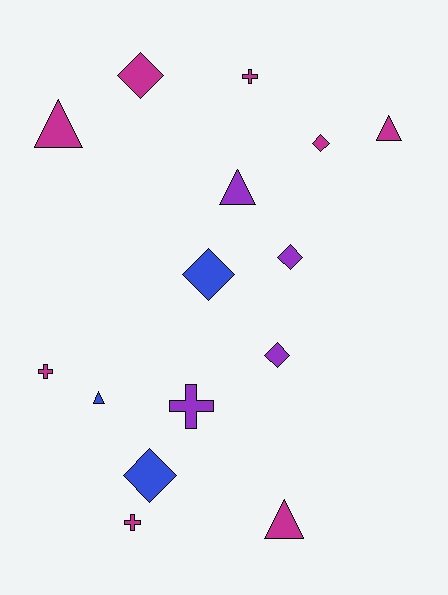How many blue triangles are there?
There is 1 blue triangle.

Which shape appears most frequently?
Diamond, with 6 objects.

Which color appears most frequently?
Magenta, with 8 objects.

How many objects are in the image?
There are 15 objects.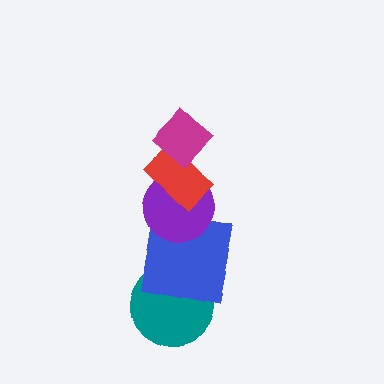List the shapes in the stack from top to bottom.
From top to bottom: the magenta diamond, the red rectangle, the purple circle, the blue square, the teal circle.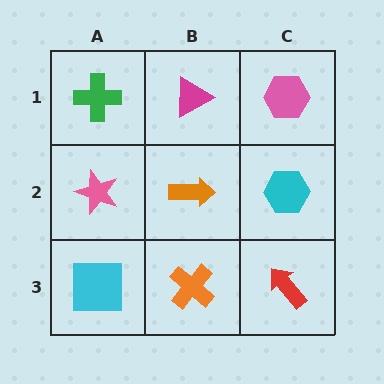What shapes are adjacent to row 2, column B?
A magenta triangle (row 1, column B), an orange cross (row 3, column B), a pink star (row 2, column A), a cyan hexagon (row 2, column C).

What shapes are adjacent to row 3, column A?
A pink star (row 2, column A), an orange cross (row 3, column B).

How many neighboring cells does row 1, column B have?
3.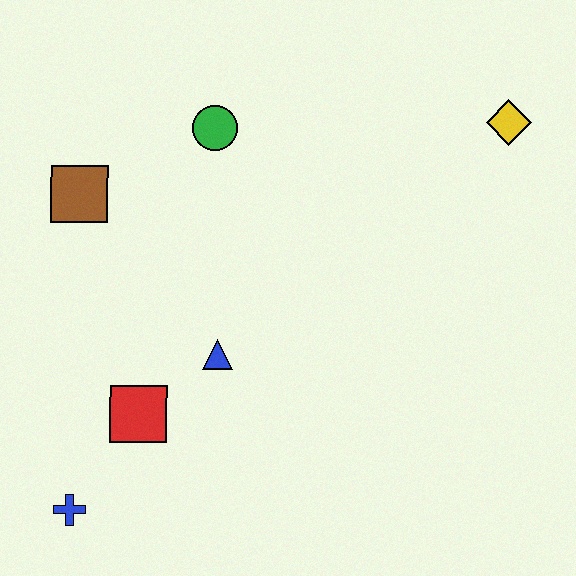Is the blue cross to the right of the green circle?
No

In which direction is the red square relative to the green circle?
The red square is below the green circle.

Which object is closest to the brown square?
The green circle is closest to the brown square.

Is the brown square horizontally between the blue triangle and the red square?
No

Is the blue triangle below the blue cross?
No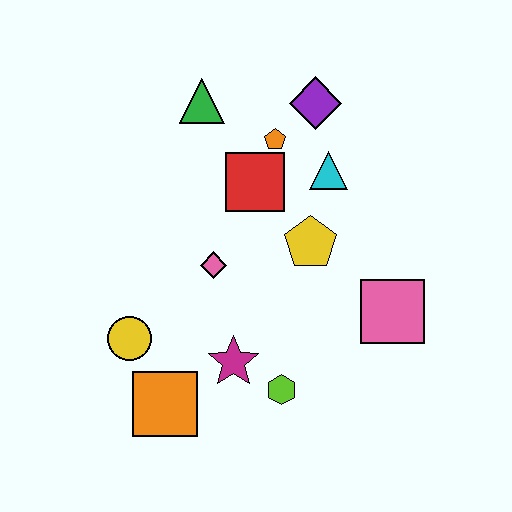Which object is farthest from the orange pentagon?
The orange square is farthest from the orange pentagon.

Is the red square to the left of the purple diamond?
Yes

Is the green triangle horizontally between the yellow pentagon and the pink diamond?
No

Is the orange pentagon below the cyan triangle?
No